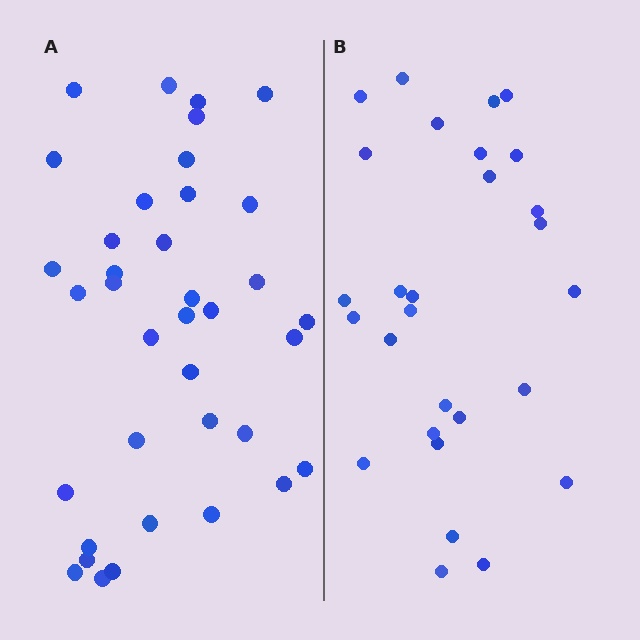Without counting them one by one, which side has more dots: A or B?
Region A (the left region) has more dots.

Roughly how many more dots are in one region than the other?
Region A has roughly 8 or so more dots than region B.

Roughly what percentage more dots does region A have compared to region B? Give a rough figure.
About 30% more.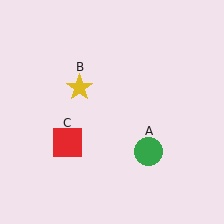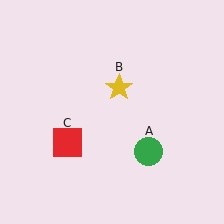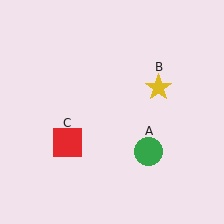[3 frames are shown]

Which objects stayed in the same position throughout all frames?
Green circle (object A) and red square (object C) remained stationary.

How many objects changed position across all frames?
1 object changed position: yellow star (object B).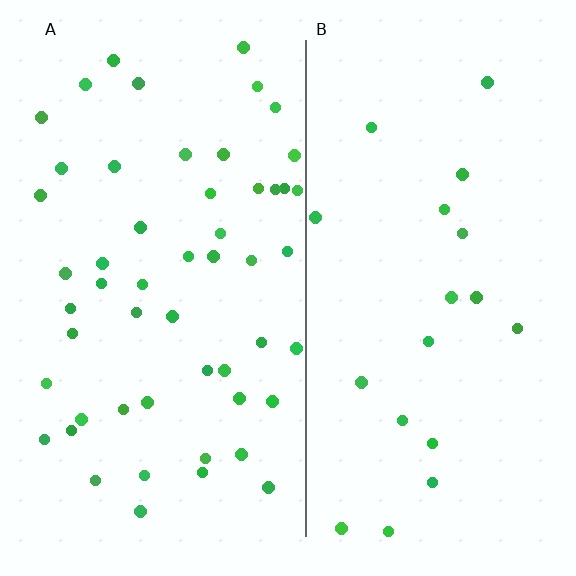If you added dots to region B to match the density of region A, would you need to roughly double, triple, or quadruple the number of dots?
Approximately triple.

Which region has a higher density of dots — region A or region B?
A (the left).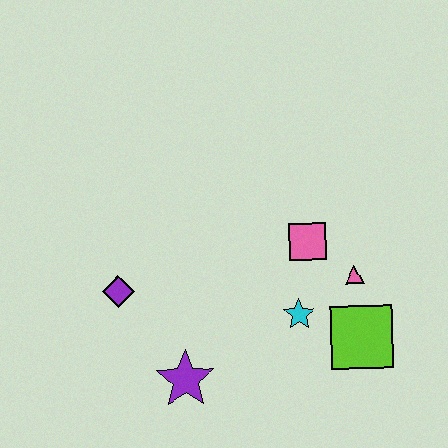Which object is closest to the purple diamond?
The purple star is closest to the purple diamond.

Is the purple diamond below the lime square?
No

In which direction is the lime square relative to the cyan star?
The lime square is to the right of the cyan star.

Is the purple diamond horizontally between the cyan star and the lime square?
No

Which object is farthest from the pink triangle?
The purple diamond is farthest from the pink triangle.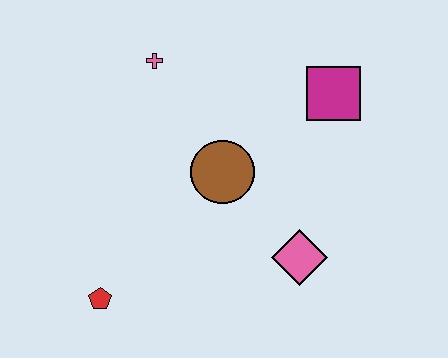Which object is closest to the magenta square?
The brown circle is closest to the magenta square.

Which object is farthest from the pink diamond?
The pink cross is farthest from the pink diamond.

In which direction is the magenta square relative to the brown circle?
The magenta square is to the right of the brown circle.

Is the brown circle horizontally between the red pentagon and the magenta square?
Yes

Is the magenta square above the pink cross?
No